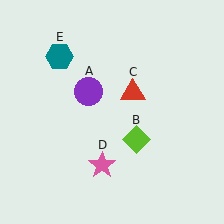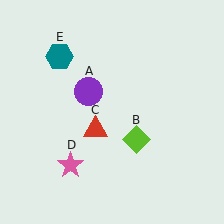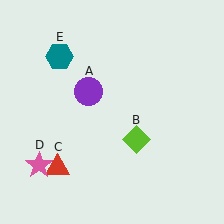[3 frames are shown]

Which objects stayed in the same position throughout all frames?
Purple circle (object A) and lime diamond (object B) and teal hexagon (object E) remained stationary.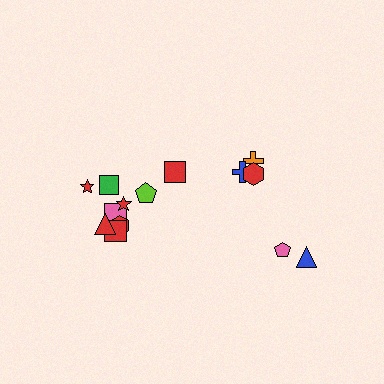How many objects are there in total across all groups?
There are 14 objects.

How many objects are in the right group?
There are 6 objects.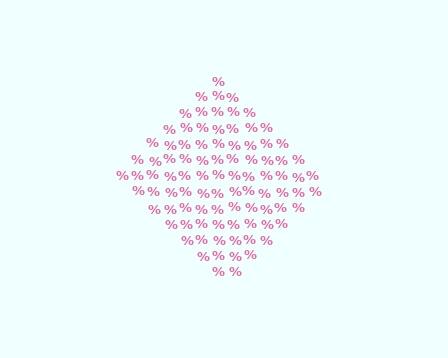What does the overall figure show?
The overall figure shows a diamond.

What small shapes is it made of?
It is made of small percent signs.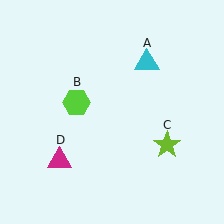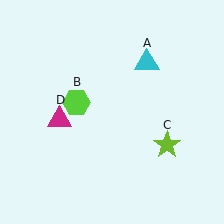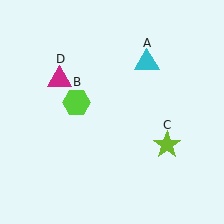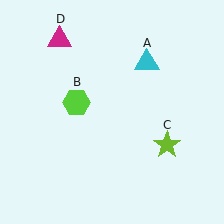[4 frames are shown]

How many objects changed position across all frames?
1 object changed position: magenta triangle (object D).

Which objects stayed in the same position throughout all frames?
Cyan triangle (object A) and lime hexagon (object B) and lime star (object C) remained stationary.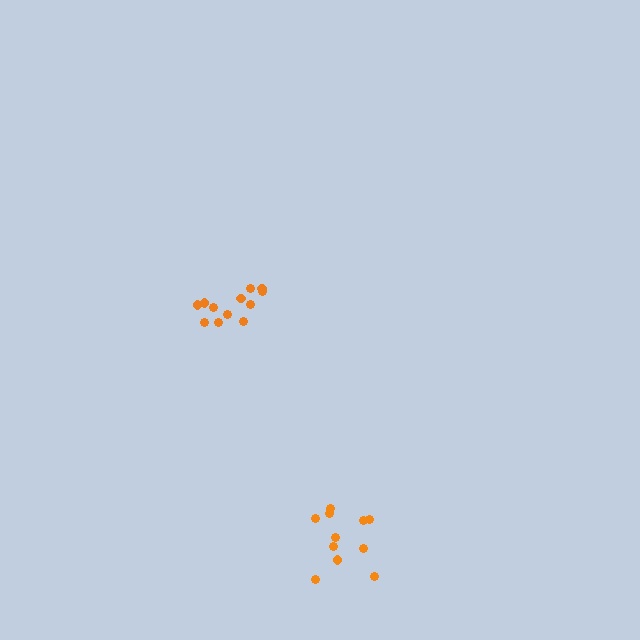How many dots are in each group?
Group 1: 11 dots, Group 2: 12 dots (23 total).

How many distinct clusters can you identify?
There are 2 distinct clusters.